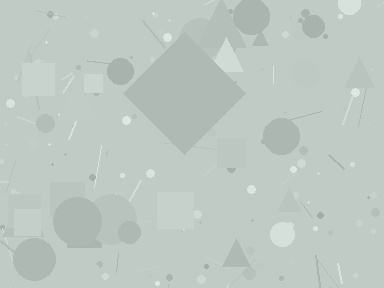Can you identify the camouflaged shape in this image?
The camouflaged shape is a diamond.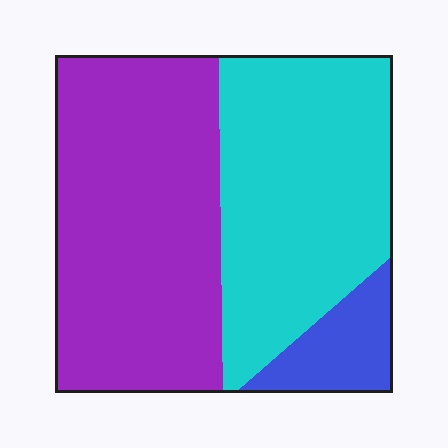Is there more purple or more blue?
Purple.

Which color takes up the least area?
Blue, at roughly 10%.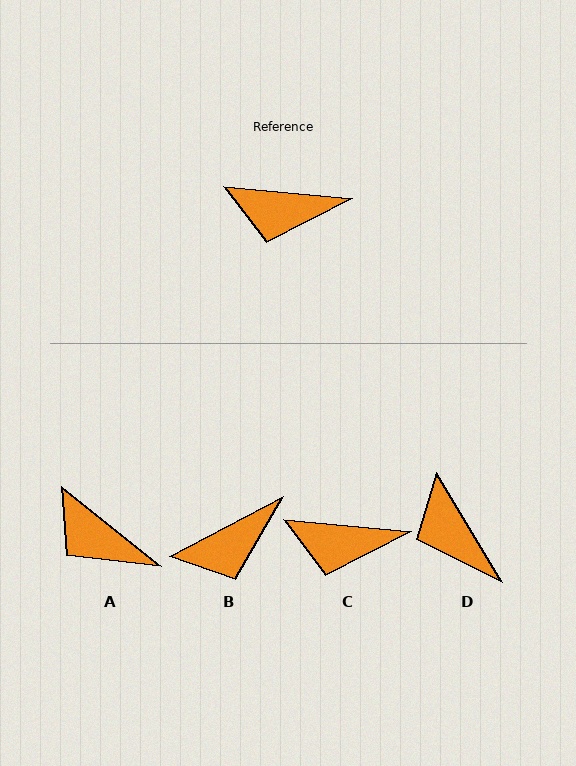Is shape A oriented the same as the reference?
No, it is off by about 33 degrees.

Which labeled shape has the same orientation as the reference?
C.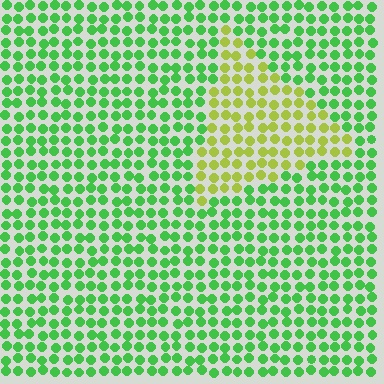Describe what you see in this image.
The image is filled with small green elements in a uniform arrangement. A triangle-shaped region is visible where the elements are tinted to a slightly different hue, forming a subtle color boundary.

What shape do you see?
I see a triangle.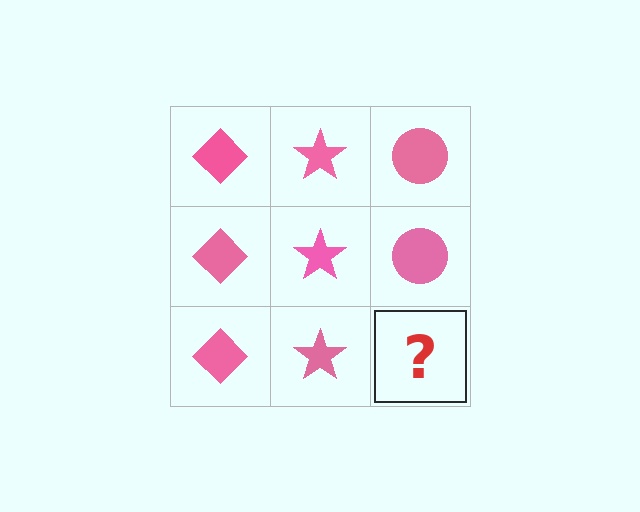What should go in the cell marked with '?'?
The missing cell should contain a pink circle.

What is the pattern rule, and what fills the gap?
The rule is that each column has a consistent shape. The gap should be filled with a pink circle.